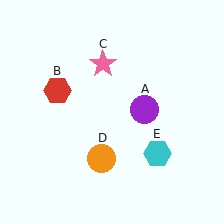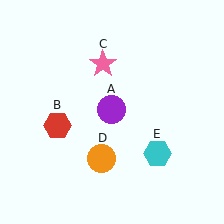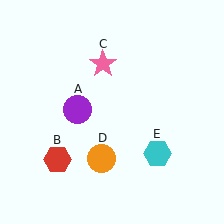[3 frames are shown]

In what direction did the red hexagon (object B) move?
The red hexagon (object B) moved down.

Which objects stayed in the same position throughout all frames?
Pink star (object C) and orange circle (object D) and cyan hexagon (object E) remained stationary.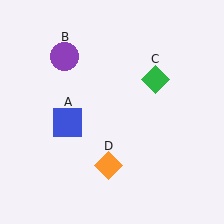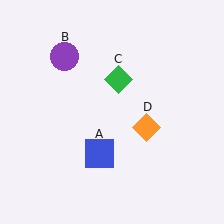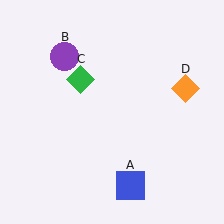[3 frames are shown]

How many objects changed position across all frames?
3 objects changed position: blue square (object A), green diamond (object C), orange diamond (object D).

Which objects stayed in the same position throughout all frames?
Purple circle (object B) remained stationary.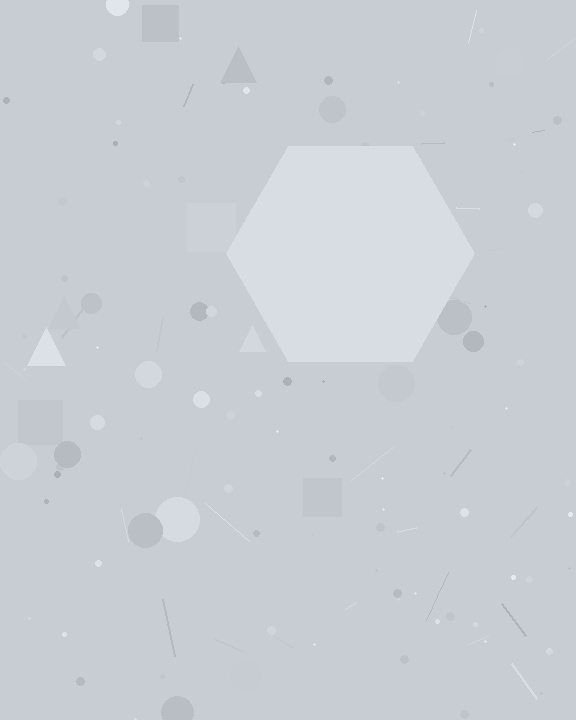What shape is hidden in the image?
A hexagon is hidden in the image.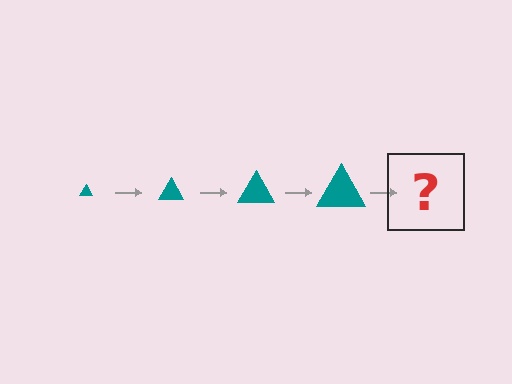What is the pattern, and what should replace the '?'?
The pattern is that the triangle gets progressively larger each step. The '?' should be a teal triangle, larger than the previous one.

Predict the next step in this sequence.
The next step is a teal triangle, larger than the previous one.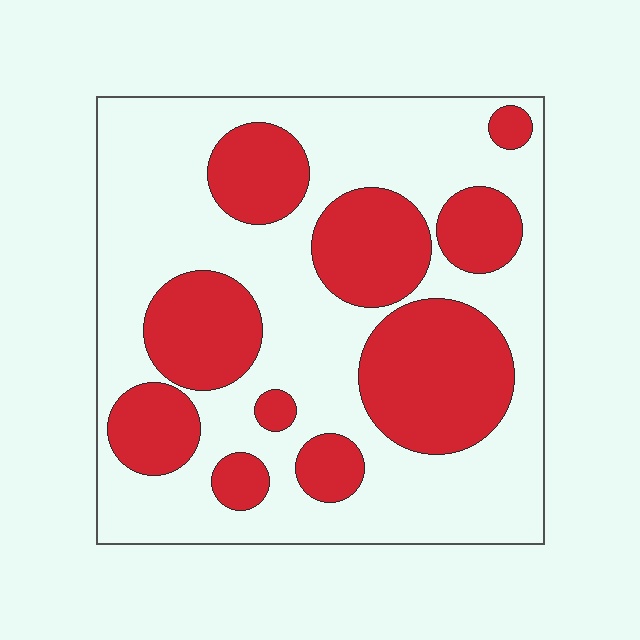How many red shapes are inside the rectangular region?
10.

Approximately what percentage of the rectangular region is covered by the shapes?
Approximately 35%.